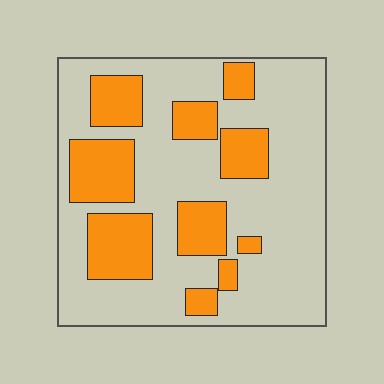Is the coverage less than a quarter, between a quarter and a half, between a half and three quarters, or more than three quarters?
Between a quarter and a half.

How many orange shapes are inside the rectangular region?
10.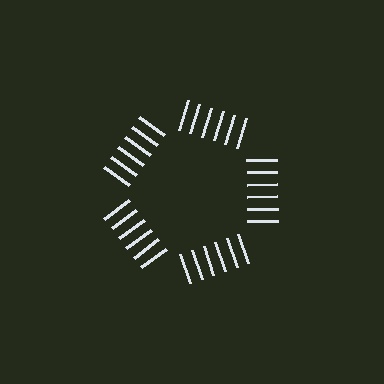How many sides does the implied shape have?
5 sides — the line-ends trace a pentagon.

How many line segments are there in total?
30 — 6 along each of the 5 edges.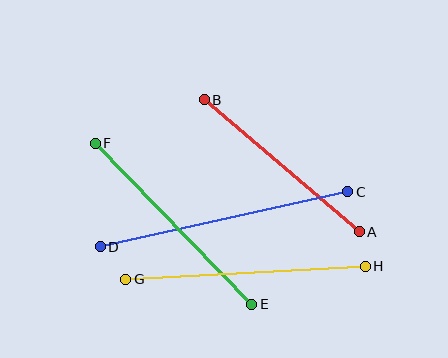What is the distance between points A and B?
The distance is approximately 203 pixels.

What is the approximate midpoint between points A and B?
The midpoint is at approximately (282, 166) pixels.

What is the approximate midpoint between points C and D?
The midpoint is at approximately (224, 219) pixels.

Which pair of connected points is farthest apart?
Points C and D are farthest apart.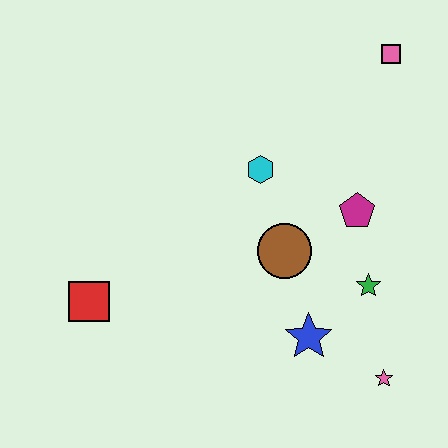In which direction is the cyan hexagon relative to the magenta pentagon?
The cyan hexagon is to the left of the magenta pentagon.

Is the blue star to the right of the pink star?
No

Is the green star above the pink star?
Yes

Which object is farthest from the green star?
The red square is farthest from the green star.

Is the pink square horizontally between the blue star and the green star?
No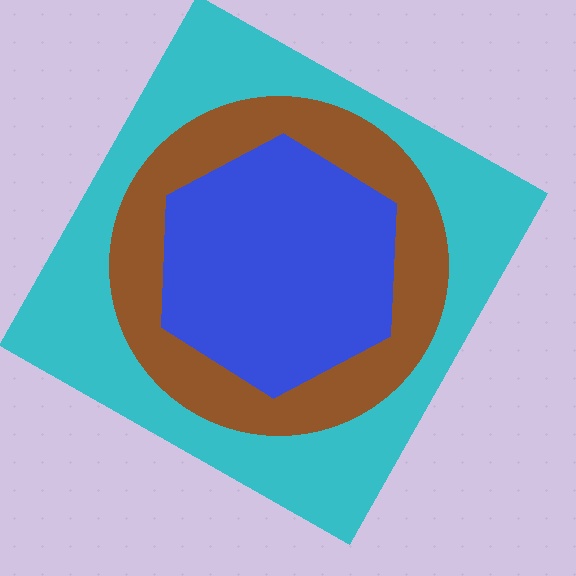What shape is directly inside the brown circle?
The blue hexagon.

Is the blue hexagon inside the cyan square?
Yes.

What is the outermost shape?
The cyan square.